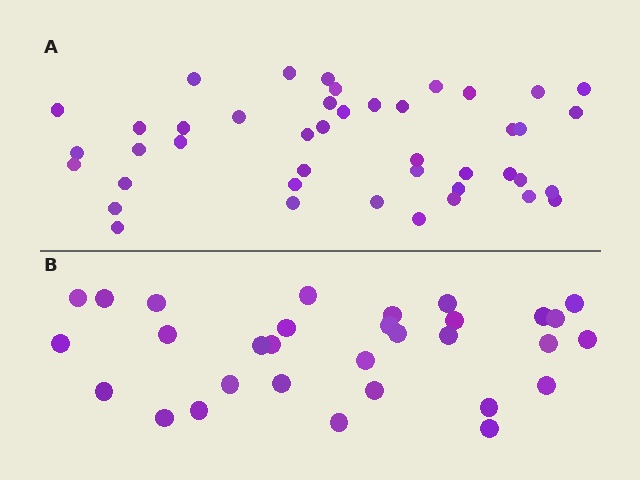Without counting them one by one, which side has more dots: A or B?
Region A (the top region) has more dots.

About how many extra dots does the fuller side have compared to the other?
Region A has roughly 12 or so more dots than region B.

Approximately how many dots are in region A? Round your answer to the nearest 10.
About 40 dots. (The exact count is 43, which rounds to 40.)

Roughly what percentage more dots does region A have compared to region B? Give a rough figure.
About 40% more.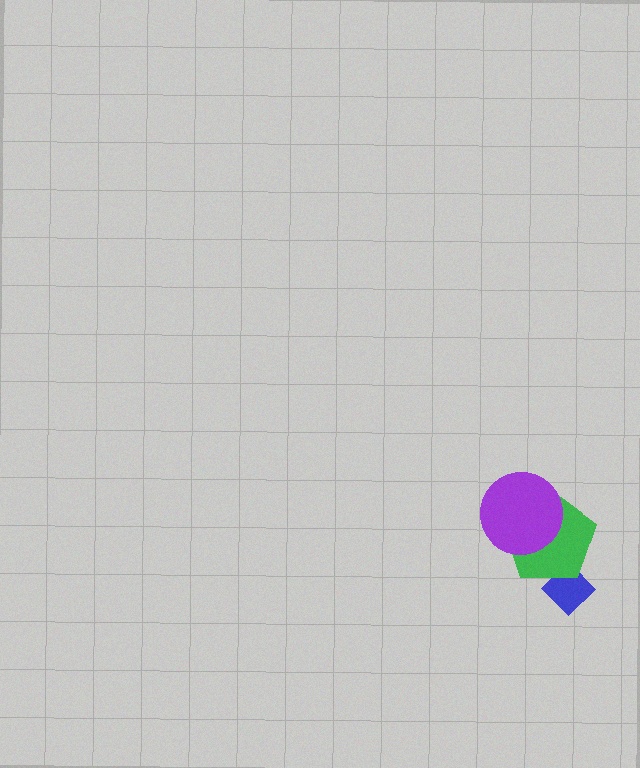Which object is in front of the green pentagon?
The purple circle is in front of the green pentagon.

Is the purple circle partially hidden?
No, no other shape covers it.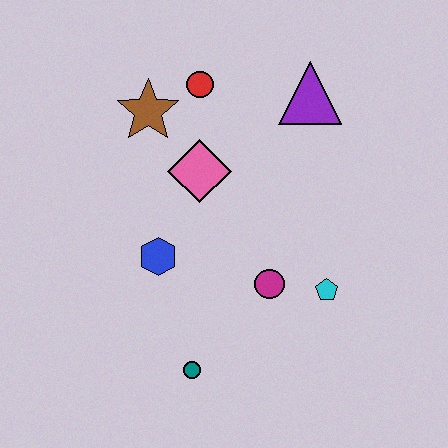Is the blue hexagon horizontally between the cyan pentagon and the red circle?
No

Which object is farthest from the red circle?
The teal circle is farthest from the red circle.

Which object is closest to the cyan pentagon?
The magenta circle is closest to the cyan pentagon.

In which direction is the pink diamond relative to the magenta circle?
The pink diamond is above the magenta circle.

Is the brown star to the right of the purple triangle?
No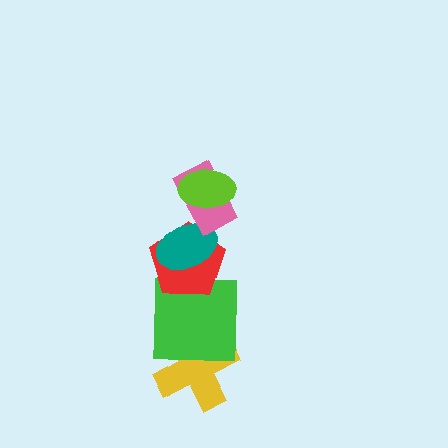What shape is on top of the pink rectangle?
The lime ellipse is on top of the pink rectangle.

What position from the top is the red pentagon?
The red pentagon is 4th from the top.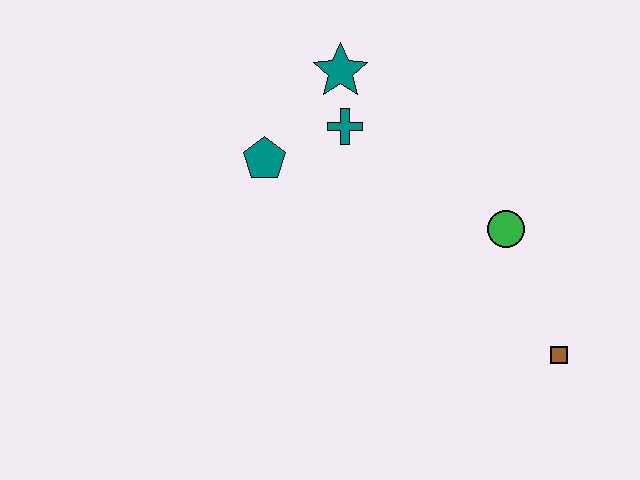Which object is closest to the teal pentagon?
The teal cross is closest to the teal pentagon.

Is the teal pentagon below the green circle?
No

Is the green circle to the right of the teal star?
Yes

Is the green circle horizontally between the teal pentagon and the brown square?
Yes